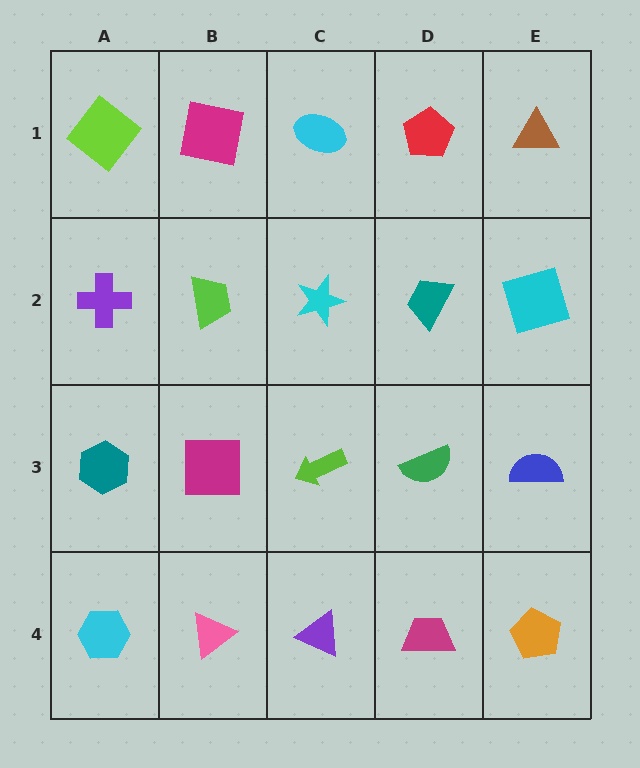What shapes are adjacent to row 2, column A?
A lime diamond (row 1, column A), a teal hexagon (row 3, column A), a lime trapezoid (row 2, column B).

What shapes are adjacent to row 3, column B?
A lime trapezoid (row 2, column B), a pink triangle (row 4, column B), a teal hexagon (row 3, column A), a lime arrow (row 3, column C).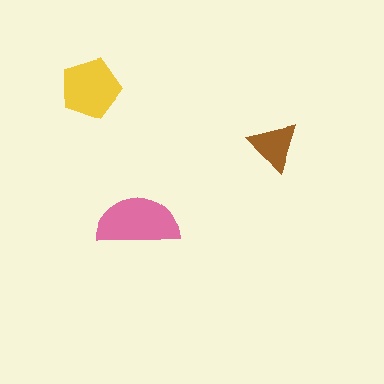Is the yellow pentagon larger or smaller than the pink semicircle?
Smaller.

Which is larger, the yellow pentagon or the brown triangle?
The yellow pentagon.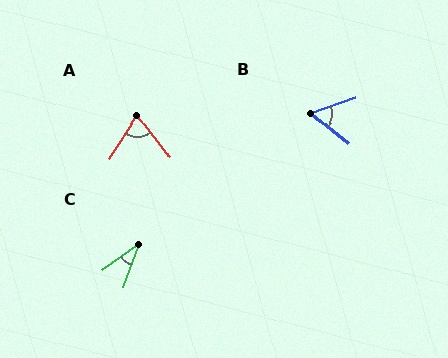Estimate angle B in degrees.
Approximately 58 degrees.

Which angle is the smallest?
C, at approximately 35 degrees.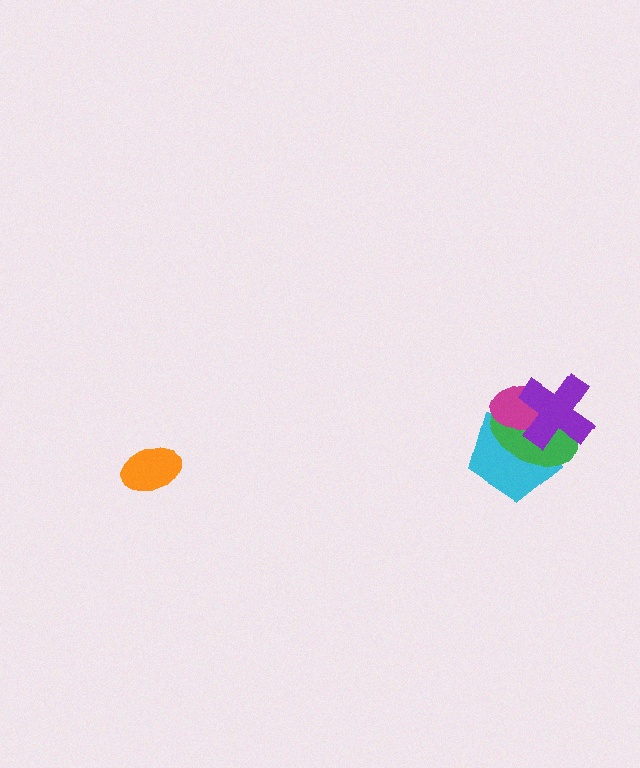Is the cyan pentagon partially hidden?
Yes, it is partially covered by another shape.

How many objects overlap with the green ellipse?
3 objects overlap with the green ellipse.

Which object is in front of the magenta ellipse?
The purple cross is in front of the magenta ellipse.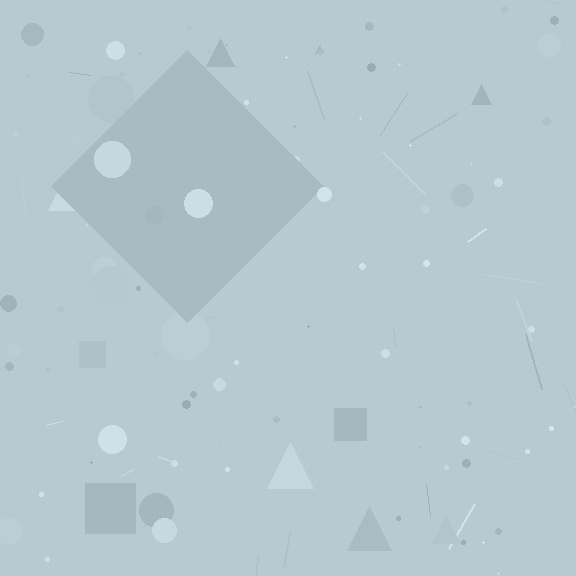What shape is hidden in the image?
A diamond is hidden in the image.